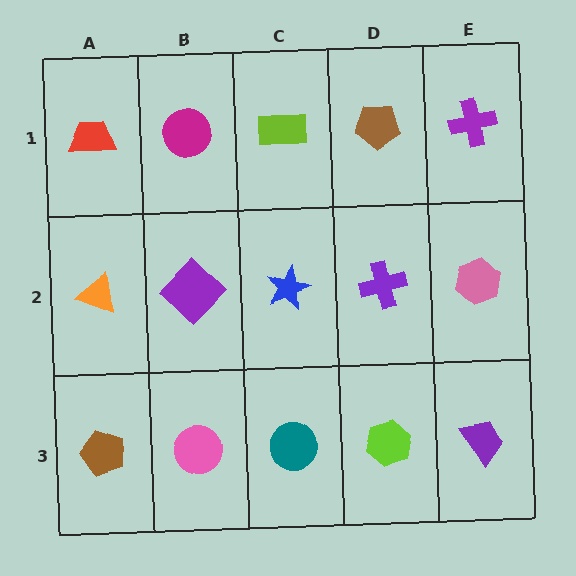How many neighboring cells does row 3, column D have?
3.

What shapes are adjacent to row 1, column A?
An orange triangle (row 2, column A), a magenta circle (row 1, column B).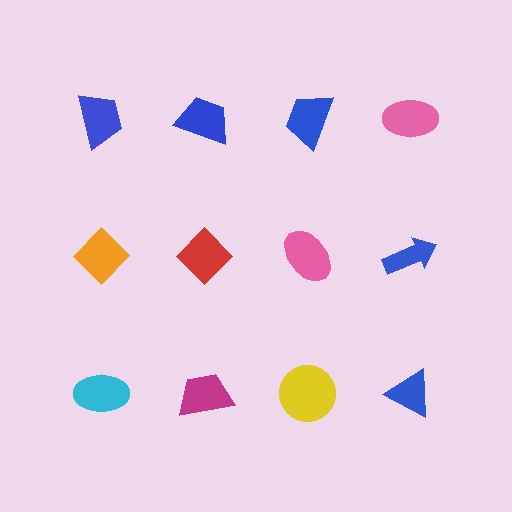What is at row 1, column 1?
A blue trapezoid.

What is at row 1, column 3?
A blue trapezoid.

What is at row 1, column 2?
A blue trapezoid.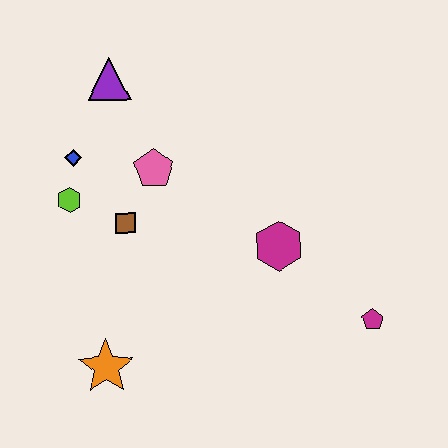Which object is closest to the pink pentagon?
The brown square is closest to the pink pentagon.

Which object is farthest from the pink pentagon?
The magenta pentagon is farthest from the pink pentagon.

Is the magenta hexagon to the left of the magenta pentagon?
Yes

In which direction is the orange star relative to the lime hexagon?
The orange star is below the lime hexagon.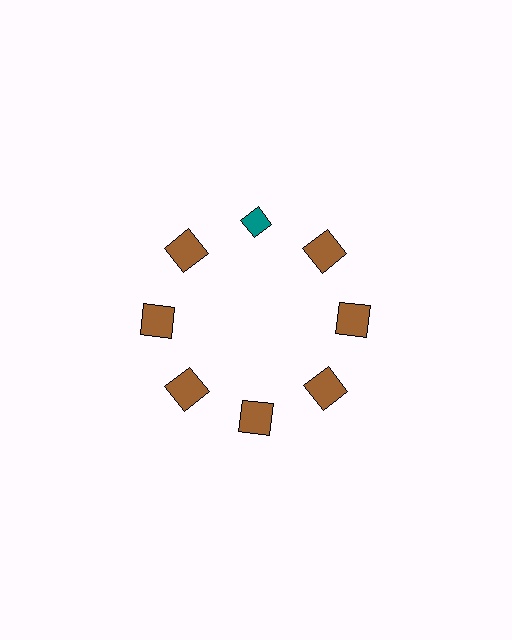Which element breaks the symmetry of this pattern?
The teal diamond at roughly the 12 o'clock position breaks the symmetry. All other shapes are brown squares.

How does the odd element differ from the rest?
It differs in both color (teal instead of brown) and shape (diamond instead of square).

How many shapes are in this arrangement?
There are 8 shapes arranged in a ring pattern.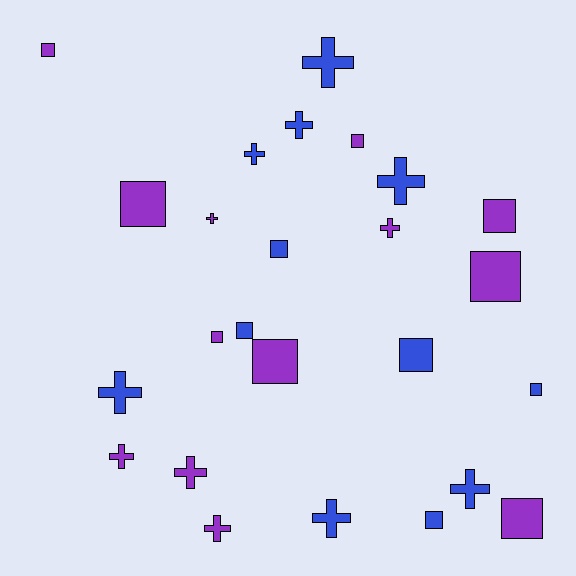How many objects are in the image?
There are 25 objects.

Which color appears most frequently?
Purple, with 13 objects.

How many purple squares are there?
There are 8 purple squares.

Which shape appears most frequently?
Square, with 13 objects.